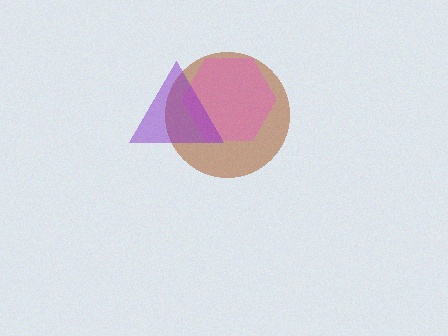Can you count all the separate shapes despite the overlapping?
Yes, there are 3 separate shapes.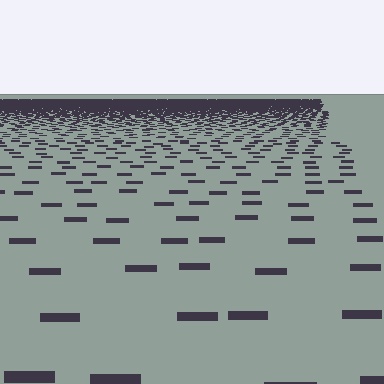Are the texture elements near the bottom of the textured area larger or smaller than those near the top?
Larger. Near the bottom, elements are closer to the viewer and appear at a bigger on-screen size.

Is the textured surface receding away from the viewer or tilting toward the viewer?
The surface is receding away from the viewer. Texture elements get smaller and denser toward the top.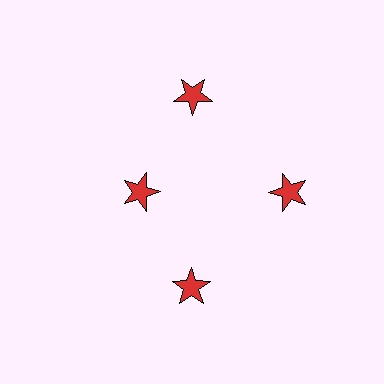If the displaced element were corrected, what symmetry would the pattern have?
It would have 4-fold rotational symmetry — the pattern would map onto itself every 90 degrees.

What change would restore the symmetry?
The symmetry would be restored by moving it outward, back onto the ring so that all 4 stars sit at equal angles and equal distance from the center.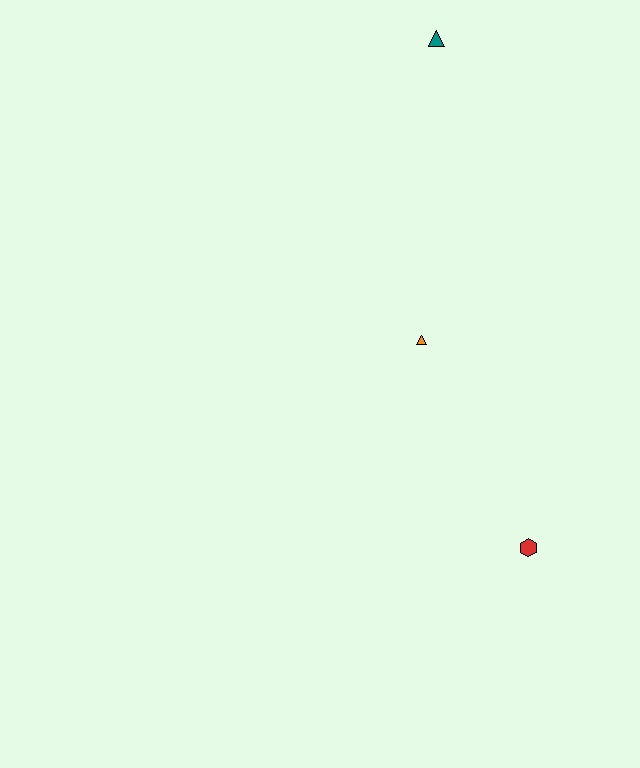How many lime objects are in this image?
There are no lime objects.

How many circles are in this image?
There are no circles.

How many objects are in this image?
There are 3 objects.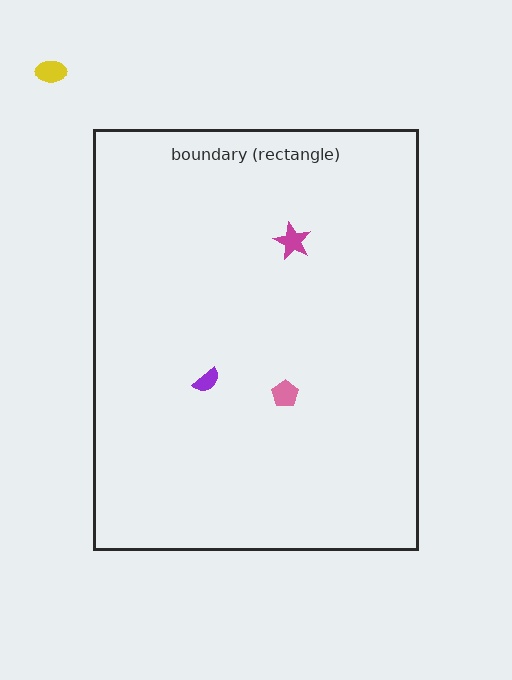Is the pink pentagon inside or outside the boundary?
Inside.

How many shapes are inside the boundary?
3 inside, 1 outside.